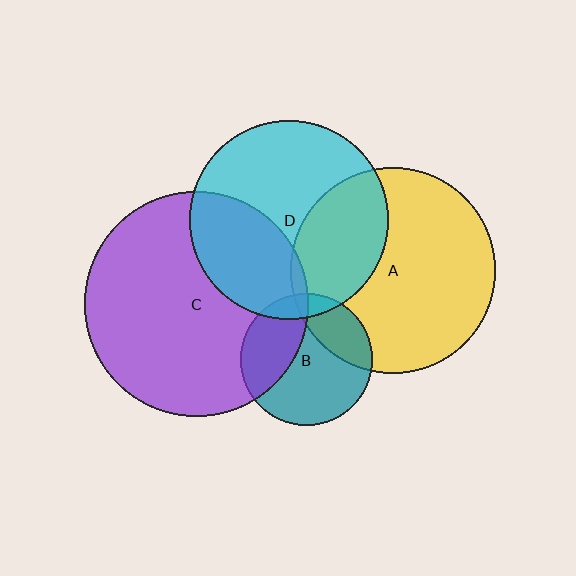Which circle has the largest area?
Circle C (purple).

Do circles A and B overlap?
Yes.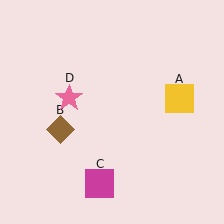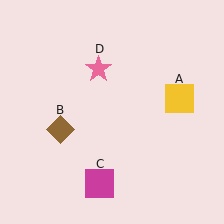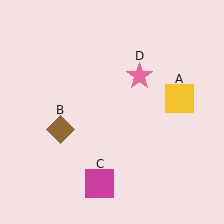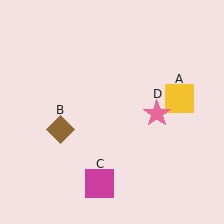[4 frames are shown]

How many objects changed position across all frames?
1 object changed position: pink star (object D).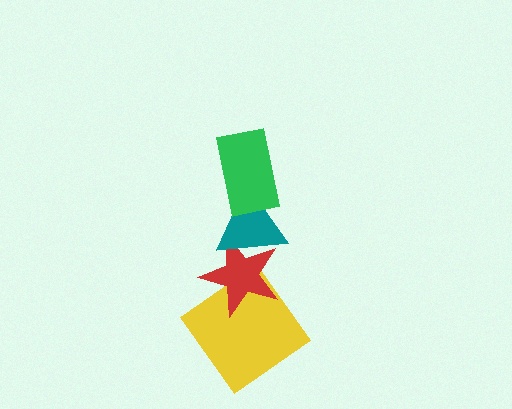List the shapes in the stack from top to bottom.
From top to bottom: the green rectangle, the teal triangle, the red star, the yellow diamond.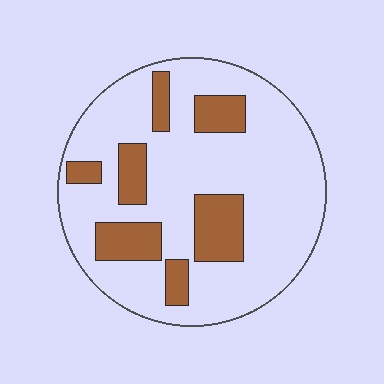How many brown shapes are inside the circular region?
7.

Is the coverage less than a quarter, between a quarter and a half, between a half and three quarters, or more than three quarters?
Less than a quarter.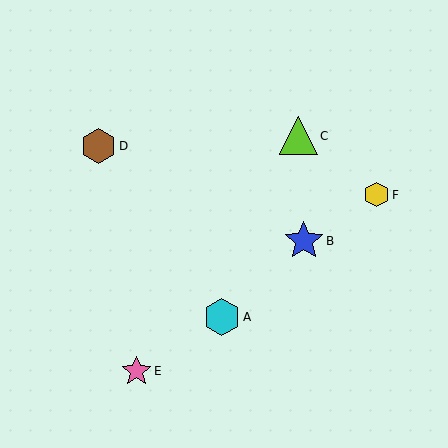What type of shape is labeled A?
Shape A is a cyan hexagon.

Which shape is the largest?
The blue star (labeled B) is the largest.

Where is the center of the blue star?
The center of the blue star is at (304, 241).